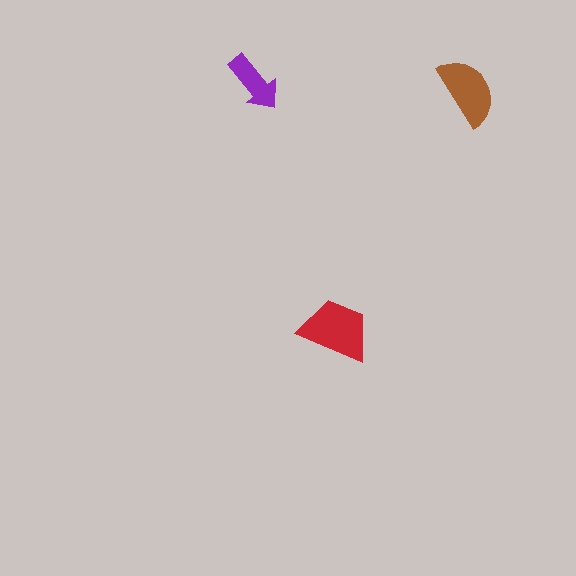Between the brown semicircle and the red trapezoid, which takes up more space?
The red trapezoid.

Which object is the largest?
The red trapezoid.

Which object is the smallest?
The purple arrow.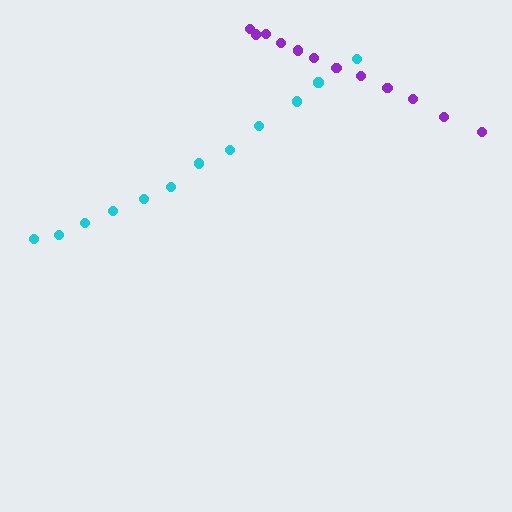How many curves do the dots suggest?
There are 2 distinct paths.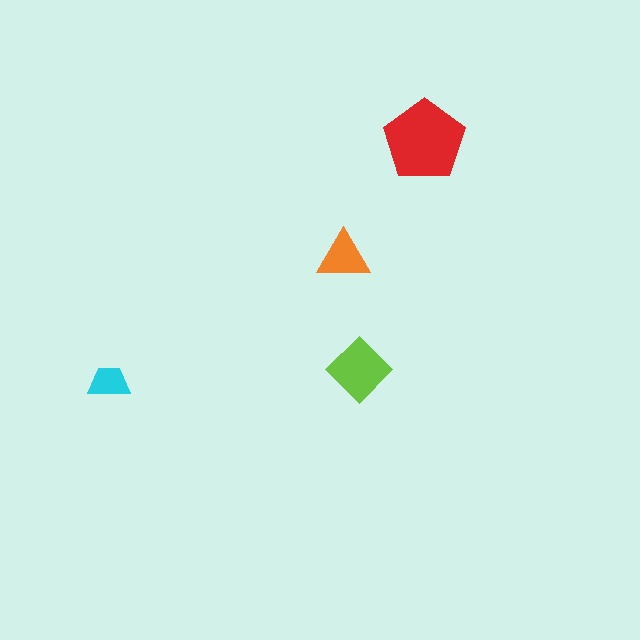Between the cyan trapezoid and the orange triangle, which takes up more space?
The orange triangle.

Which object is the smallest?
The cyan trapezoid.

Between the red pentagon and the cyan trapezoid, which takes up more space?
The red pentagon.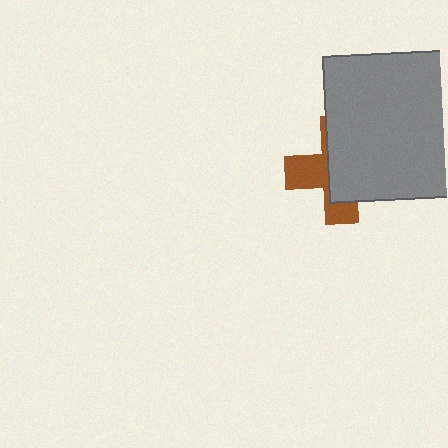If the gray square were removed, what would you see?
You would see the complete brown cross.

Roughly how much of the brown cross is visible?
A small part of it is visible (roughly 38%).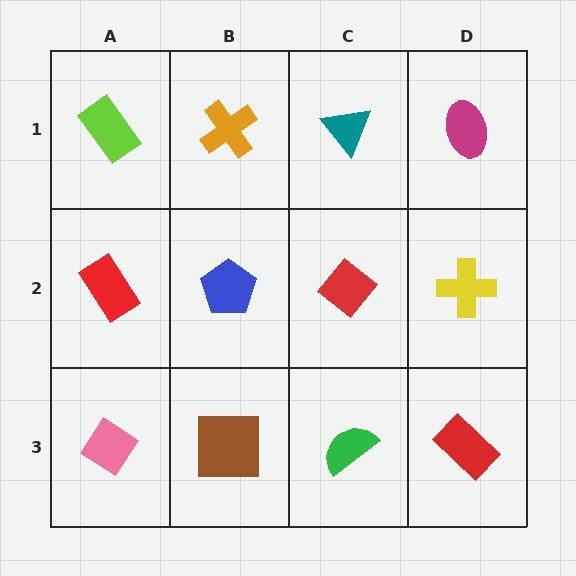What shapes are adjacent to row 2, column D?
A magenta ellipse (row 1, column D), a red rectangle (row 3, column D), a red diamond (row 2, column C).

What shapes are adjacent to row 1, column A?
A red rectangle (row 2, column A), an orange cross (row 1, column B).